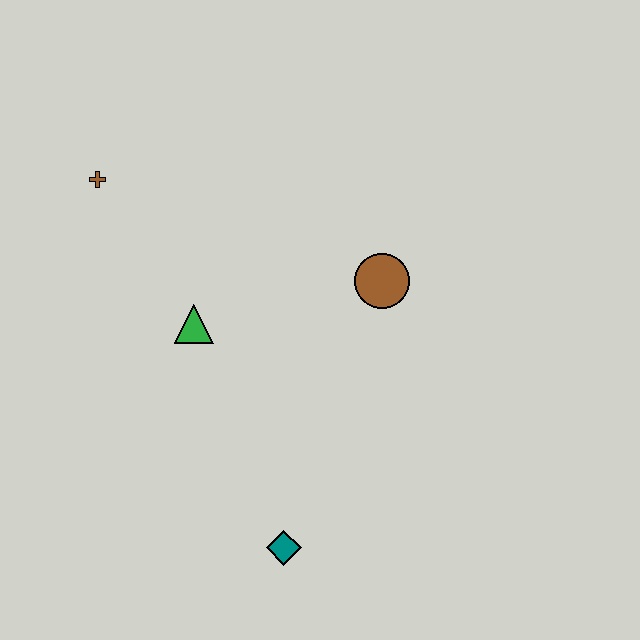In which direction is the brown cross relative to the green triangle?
The brown cross is above the green triangle.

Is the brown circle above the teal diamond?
Yes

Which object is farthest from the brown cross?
The teal diamond is farthest from the brown cross.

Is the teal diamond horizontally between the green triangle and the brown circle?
Yes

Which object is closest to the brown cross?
The green triangle is closest to the brown cross.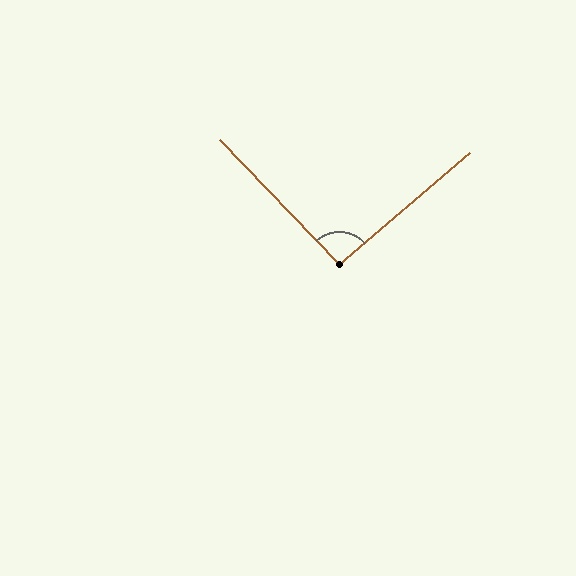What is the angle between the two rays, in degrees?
Approximately 93 degrees.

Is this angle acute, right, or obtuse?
It is approximately a right angle.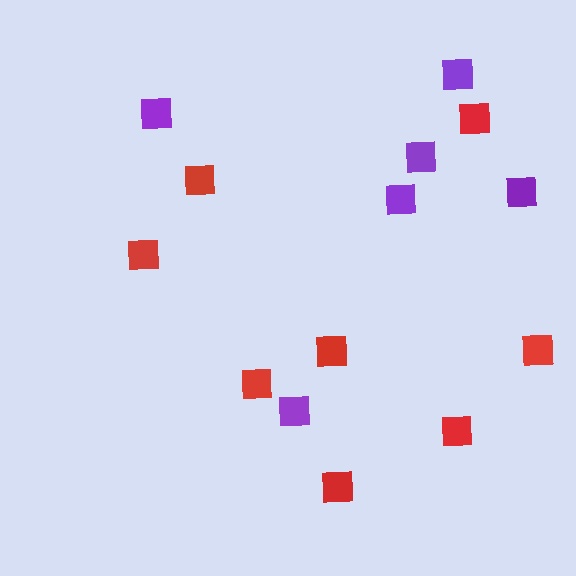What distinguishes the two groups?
There are 2 groups: one group of purple squares (6) and one group of red squares (8).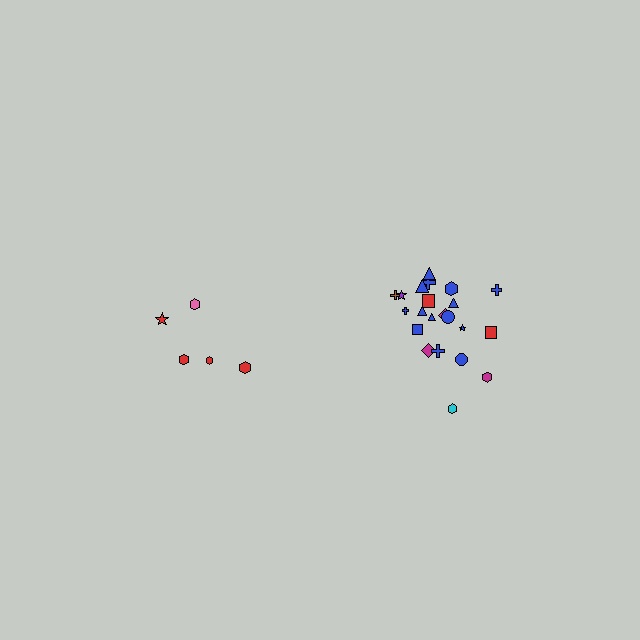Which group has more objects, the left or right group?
The right group.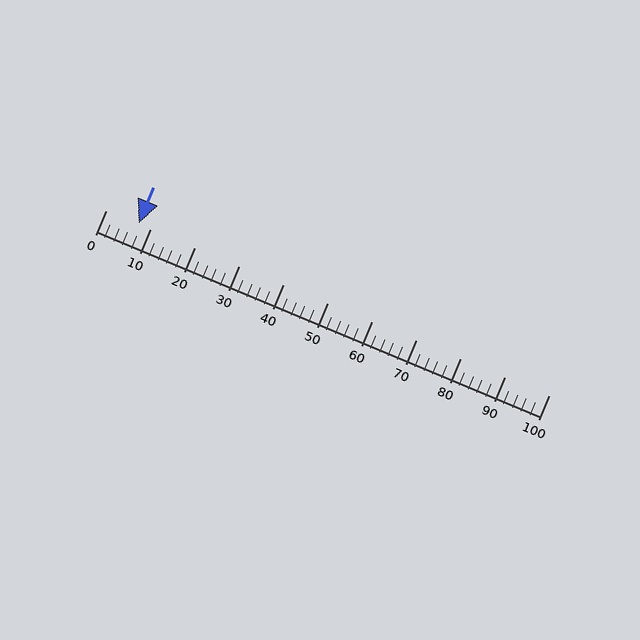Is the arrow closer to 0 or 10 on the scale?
The arrow is closer to 10.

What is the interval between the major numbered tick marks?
The major tick marks are spaced 10 units apart.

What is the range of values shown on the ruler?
The ruler shows values from 0 to 100.